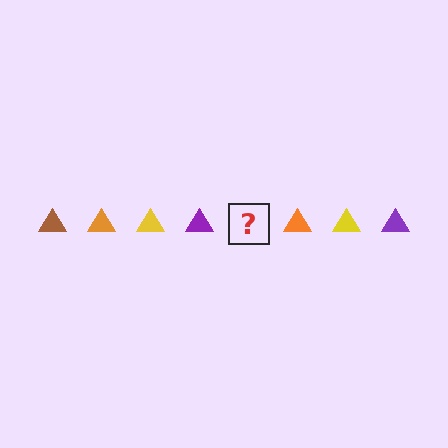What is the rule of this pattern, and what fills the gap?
The rule is that the pattern cycles through brown, orange, yellow, purple triangles. The gap should be filled with a brown triangle.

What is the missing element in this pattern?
The missing element is a brown triangle.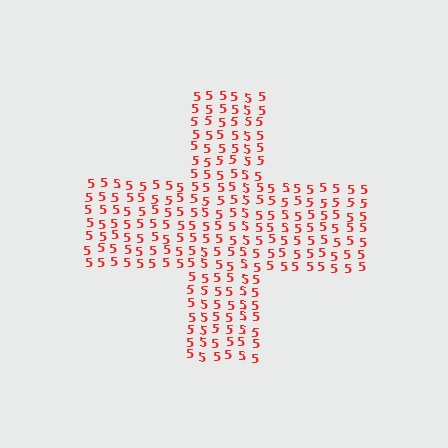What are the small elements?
The small elements are digit 5's.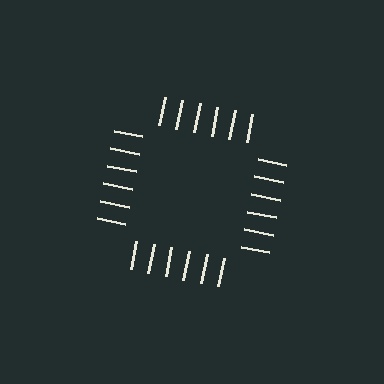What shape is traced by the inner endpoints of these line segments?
An illusory square — the line segments terminate on its edges but no continuous stroke is drawn.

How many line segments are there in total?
24 — 6 along each of the 4 edges.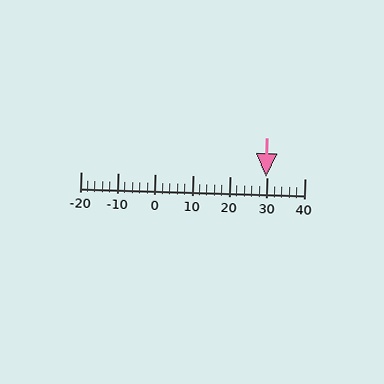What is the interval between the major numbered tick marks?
The major tick marks are spaced 10 units apart.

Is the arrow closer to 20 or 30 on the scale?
The arrow is closer to 30.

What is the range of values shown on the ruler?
The ruler shows values from -20 to 40.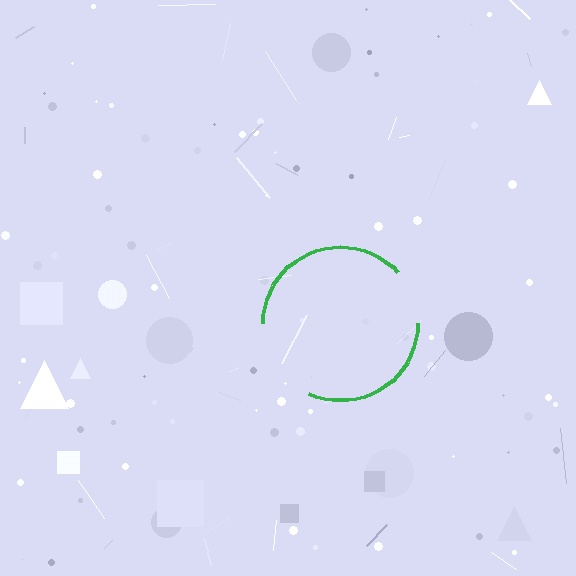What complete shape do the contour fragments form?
The contour fragments form a circle.